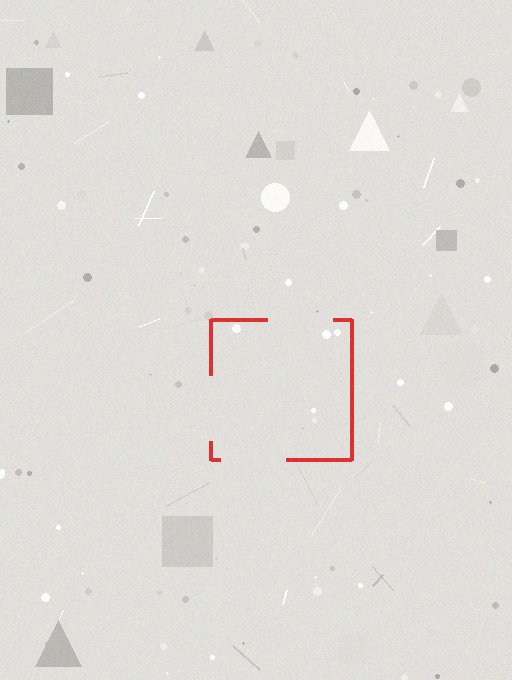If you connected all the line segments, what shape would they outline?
They would outline a square.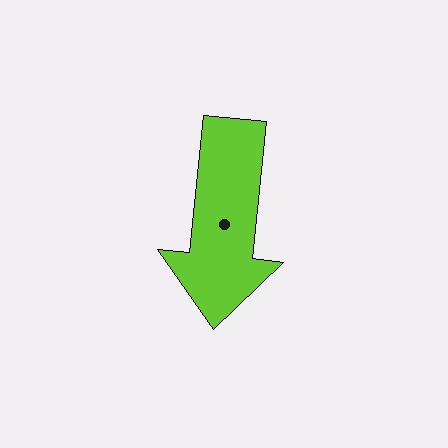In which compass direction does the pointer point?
South.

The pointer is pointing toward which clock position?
Roughly 6 o'clock.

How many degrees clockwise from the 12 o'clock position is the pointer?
Approximately 186 degrees.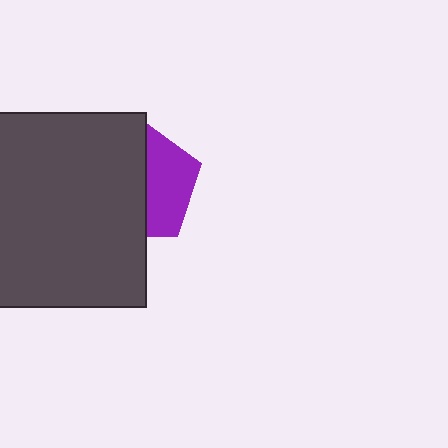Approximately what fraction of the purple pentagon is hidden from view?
Roughly 60% of the purple pentagon is hidden behind the dark gray square.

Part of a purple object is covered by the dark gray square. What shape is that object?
It is a pentagon.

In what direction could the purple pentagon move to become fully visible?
The purple pentagon could move right. That would shift it out from behind the dark gray square entirely.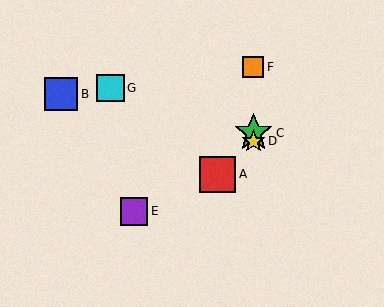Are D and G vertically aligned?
No, D is at x≈253 and G is at x≈110.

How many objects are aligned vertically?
3 objects (C, D, F) are aligned vertically.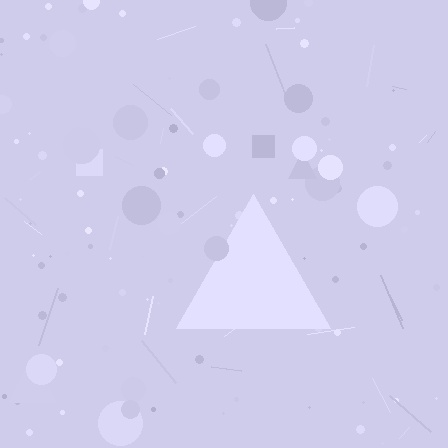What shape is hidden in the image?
A triangle is hidden in the image.